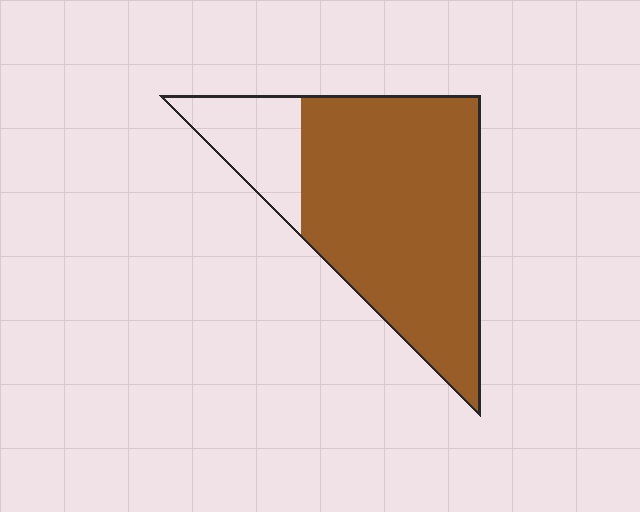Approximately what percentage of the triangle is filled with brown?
Approximately 80%.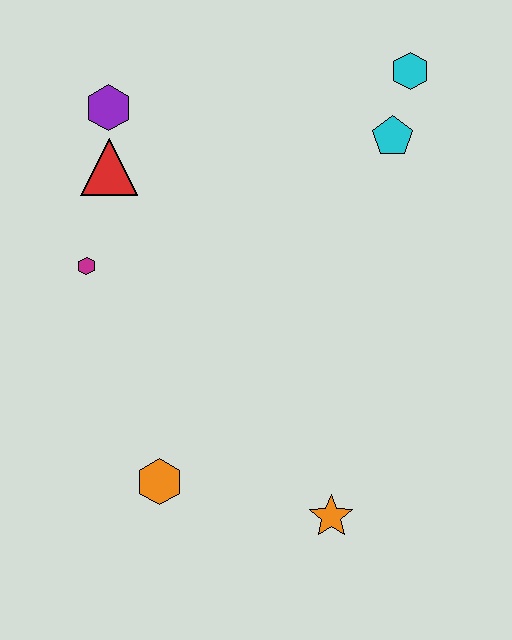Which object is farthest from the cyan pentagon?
The orange hexagon is farthest from the cyan pentagon.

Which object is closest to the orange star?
The orange hexagon is closest to the orange star.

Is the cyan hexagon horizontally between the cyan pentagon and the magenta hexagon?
No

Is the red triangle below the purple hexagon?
Yes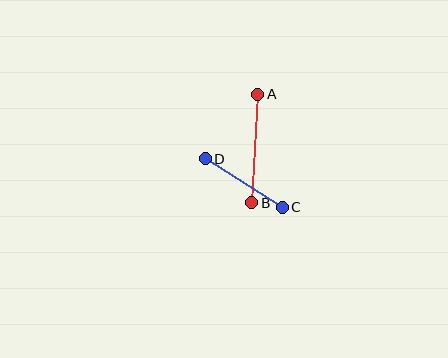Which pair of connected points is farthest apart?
Points A and B are farthest apart.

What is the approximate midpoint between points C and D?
The midpoint is at approximately (244, 183) pixels.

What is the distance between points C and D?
The distance is approximately 91 pixels.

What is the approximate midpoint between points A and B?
The midpoint is at approximately (255, 149) pixels.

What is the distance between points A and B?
The distance is approximately 109 pixels.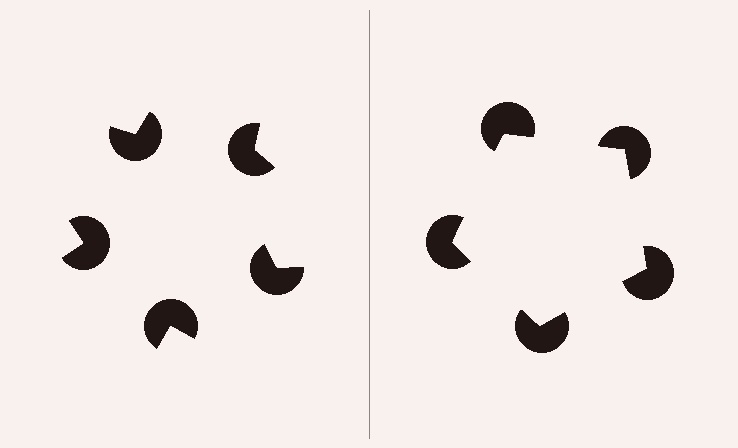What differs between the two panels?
The pac-man discs are positioned identically on both sides; only the wedge orientations differ. On the right they align to a pentagon; on the left they are misaligned.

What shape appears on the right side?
An illusory pentagon.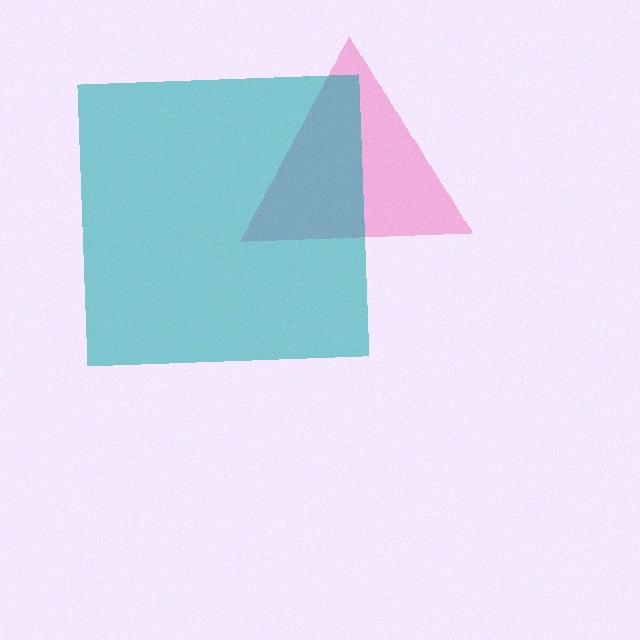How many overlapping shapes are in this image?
There are 2 overlapping shapes in the image.